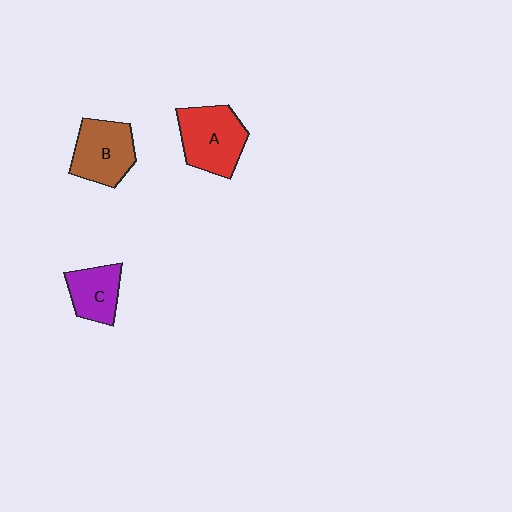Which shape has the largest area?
Shape A (red).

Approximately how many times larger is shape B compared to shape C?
Approximately 1.3 times.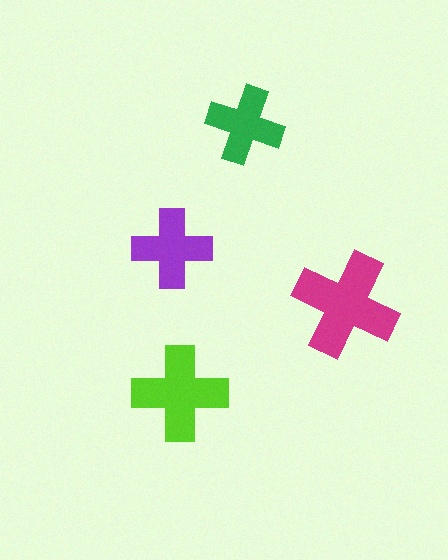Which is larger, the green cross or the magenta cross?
The magenta one.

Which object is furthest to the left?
The purple cross is leftmost.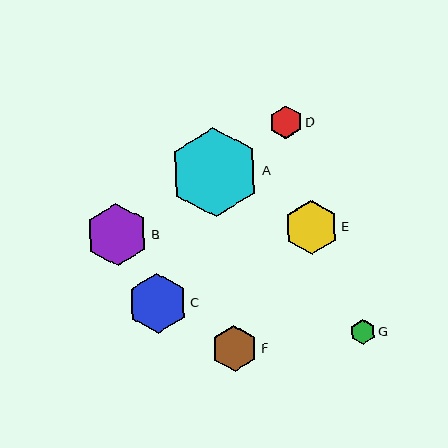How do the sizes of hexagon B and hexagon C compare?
Hexagon B and hexagon C are approximately the same size.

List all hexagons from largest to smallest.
From largest to smallest: A, B, C, E, F, D, G.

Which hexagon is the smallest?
Hexagon G is the smallest with a size of approximately 25 pixels.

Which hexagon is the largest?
Hexagon A is the largest with a size of approximately 90 pixels.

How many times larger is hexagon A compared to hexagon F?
Hexagon A is approximately 1.9 times the size of hexagon F.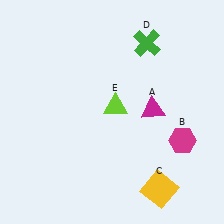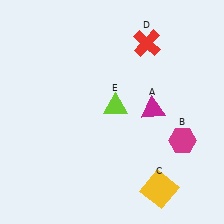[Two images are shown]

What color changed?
The cross (D) changed from green in Image 1 to red in Image 2.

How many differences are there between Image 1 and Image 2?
There is 1 difference between the two images.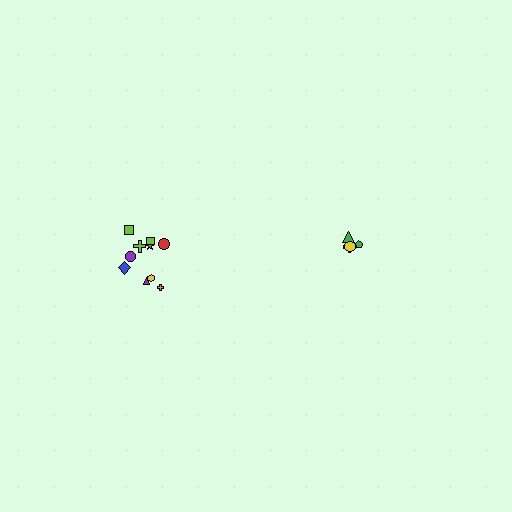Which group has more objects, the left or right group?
The left group.